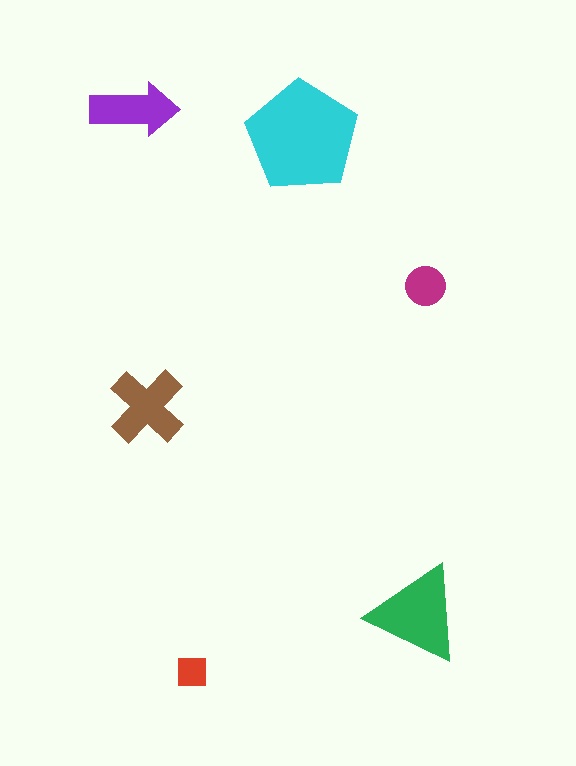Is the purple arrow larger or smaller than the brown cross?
Smaller.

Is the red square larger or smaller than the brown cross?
Smaller.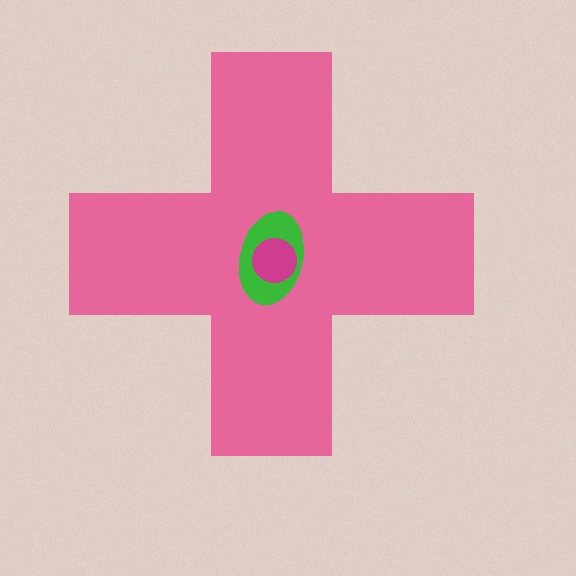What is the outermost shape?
The pink cross.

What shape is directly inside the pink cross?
The green ellipse.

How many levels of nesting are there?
3.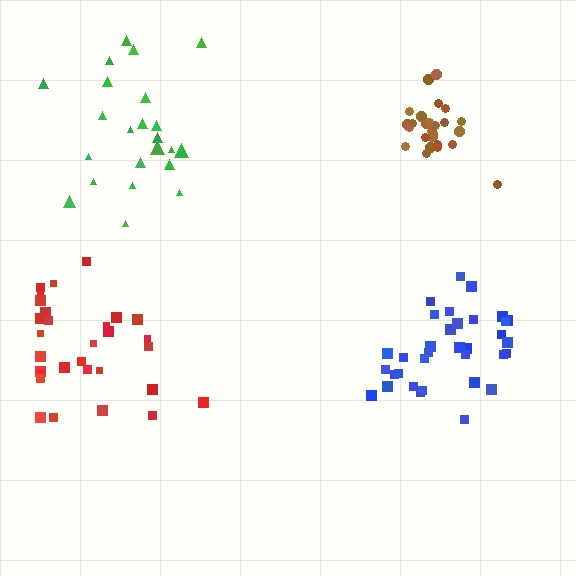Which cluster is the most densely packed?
Brown.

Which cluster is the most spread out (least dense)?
Green.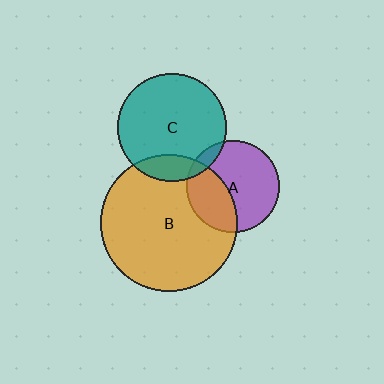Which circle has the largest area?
Circle B (orange).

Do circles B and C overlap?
Yes.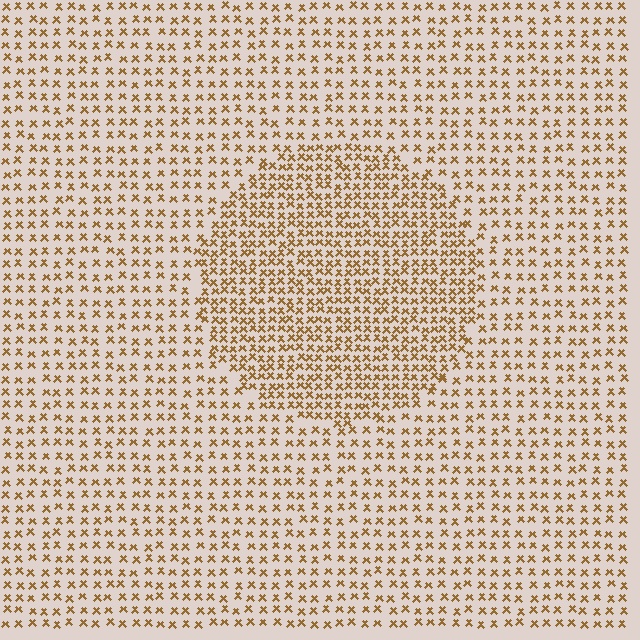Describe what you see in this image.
The image contains small brown elements arranged at two different densities. A circle-shaped region is visible where the elements are more densely packed than the surrounding area.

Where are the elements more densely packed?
The elements are more densely packed inside the circle boundary.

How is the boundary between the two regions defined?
The boundary is defined by a change in element density (approximately 1.8x ratio). All elements are the same color, size, and shape.